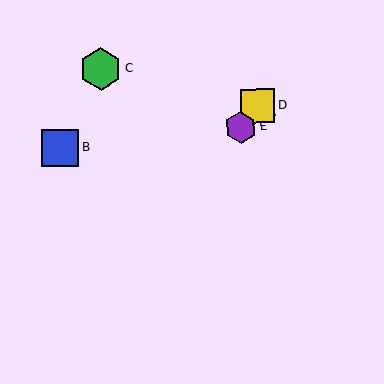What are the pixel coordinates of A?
Object A is at (253, 112).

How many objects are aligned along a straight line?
3 objects (A, D, E) are aligned along a straight line.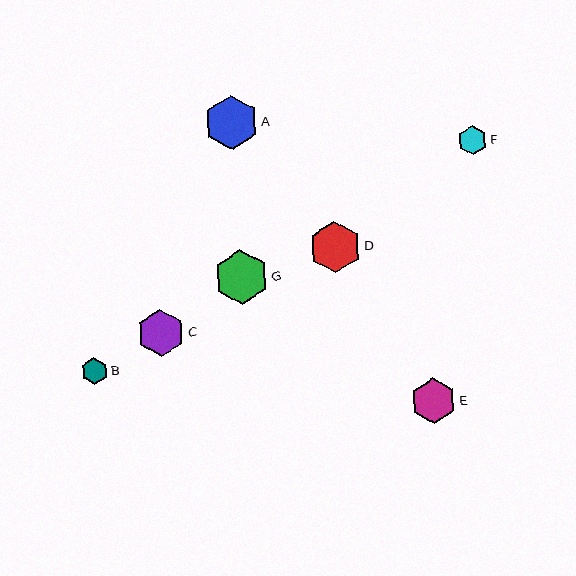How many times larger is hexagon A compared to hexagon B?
Hexagon A is approximately 2.1 times the size of hexagon B.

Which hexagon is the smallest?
Hexagon B is the smallest with a size of approximately 26 pixels.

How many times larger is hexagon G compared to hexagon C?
Hexagon G is approximately 1.2 times the size of hexagon C.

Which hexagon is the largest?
Hexagon G is the largest with a size of approximately 54 pixels.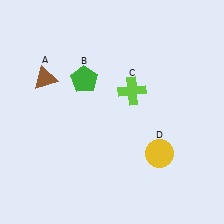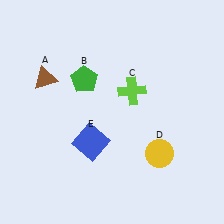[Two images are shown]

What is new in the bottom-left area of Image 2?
A blue square (E) was added in the bottom-left area of Image 2.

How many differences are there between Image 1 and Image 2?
There is 1 difference between the two images.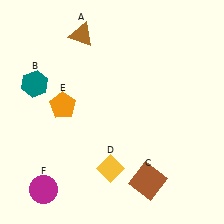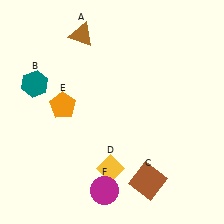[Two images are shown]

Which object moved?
The magenta circle (F) moved right.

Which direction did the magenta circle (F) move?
The magenta circle (F) moved right.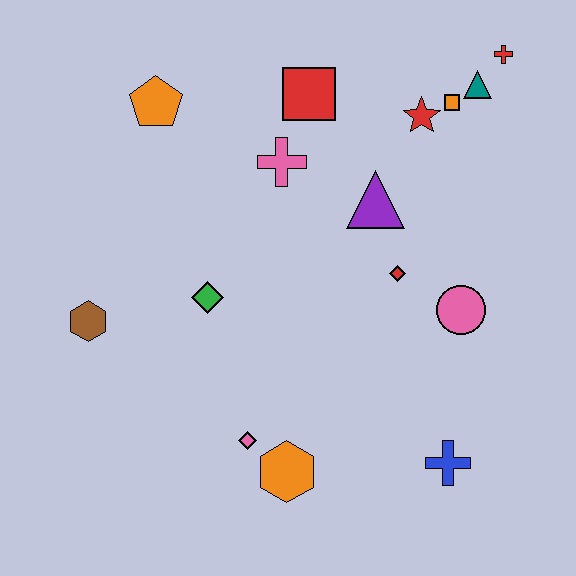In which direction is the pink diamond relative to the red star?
The pink diamond is below the red star.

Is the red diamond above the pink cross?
No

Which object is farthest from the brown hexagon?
The red cross is farthest from the brown hexagon.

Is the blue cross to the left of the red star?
No